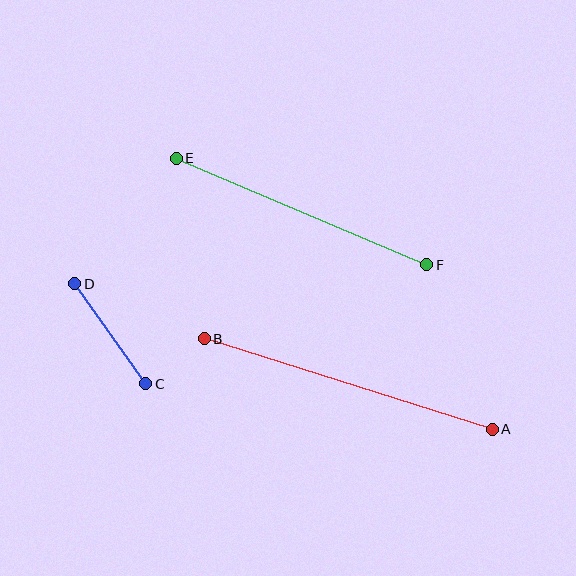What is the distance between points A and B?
The distance is approximately 302 pixels.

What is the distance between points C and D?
The distance is approximately 123 pixels.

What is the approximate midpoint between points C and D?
The midpoint is at approximately (110, 334) pixels.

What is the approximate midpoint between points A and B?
The midpoint is at approximately (348, 384) pixels.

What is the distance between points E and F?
The distance is approximately 272 pixels.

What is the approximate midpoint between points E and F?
The midpoint is at approximately (301, 211) pixels.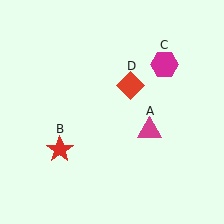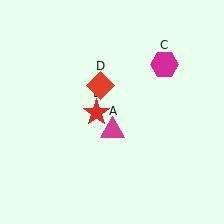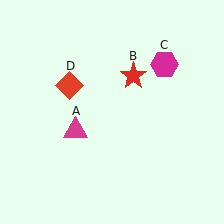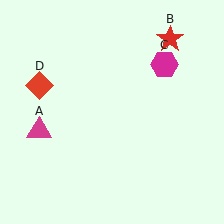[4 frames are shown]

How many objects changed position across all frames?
3 objects changed position: magenta triangle (object A), red star (object B), red diamond (object D).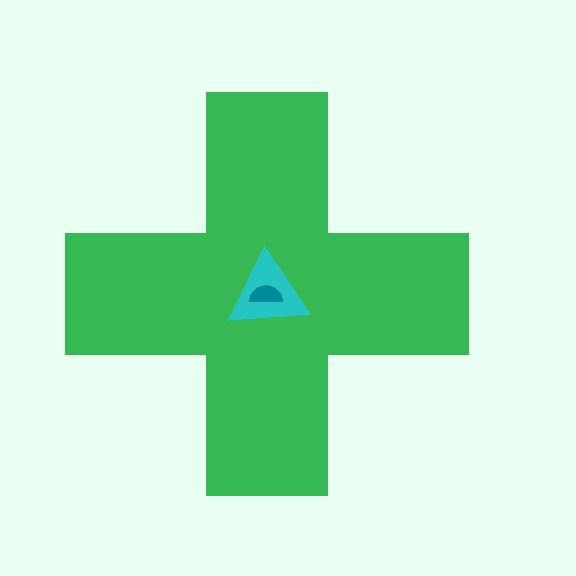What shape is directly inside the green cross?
The cyan triangle.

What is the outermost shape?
The green cross.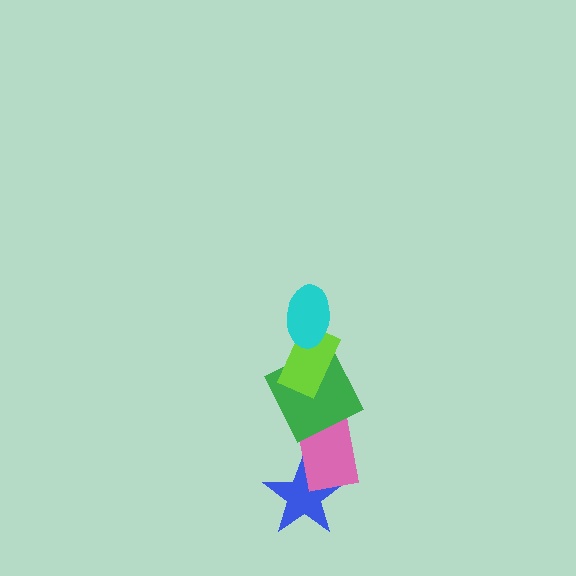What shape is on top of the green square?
The lime rectangle is on top of the green square.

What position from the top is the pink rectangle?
The pink rectangle is 4th from the top.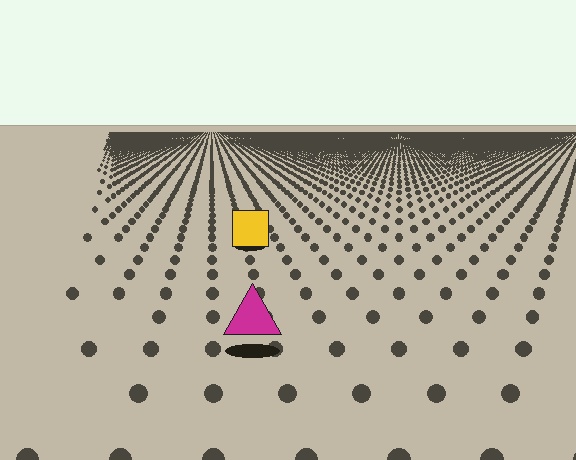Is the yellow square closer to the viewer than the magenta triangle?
No. The magenta triangle is closer — you can tell from the texture gradient: the ground texture is coarser near it.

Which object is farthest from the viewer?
The yellow square is farthest from the viewer. It appears smaller and the ground texture around it is denser.